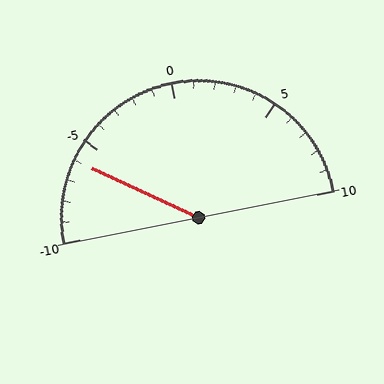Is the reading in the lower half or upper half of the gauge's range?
The reading is in the lower half of the range (-10 to 10).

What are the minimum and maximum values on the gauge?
The gauge ranges from -10 to 10.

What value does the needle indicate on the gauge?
The needle indicates approximately -6.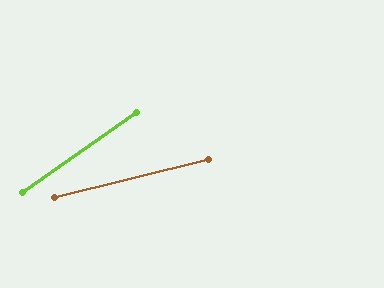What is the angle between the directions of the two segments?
Approximately 21 degrees.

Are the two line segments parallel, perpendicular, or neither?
Neither parallel nor perpendicular — they differ by about 21°.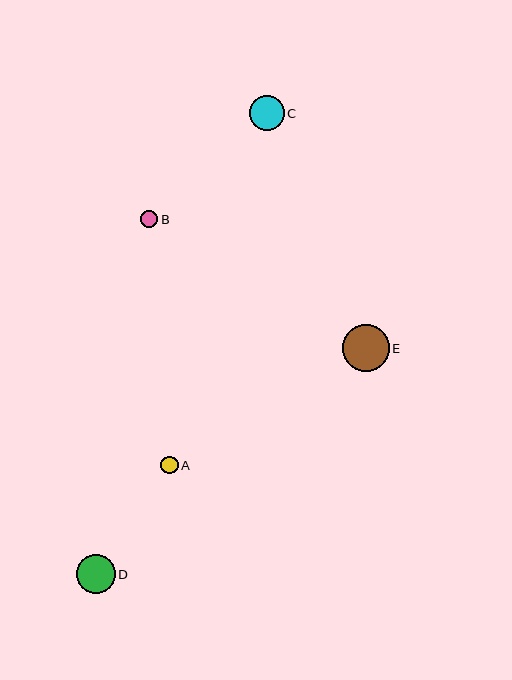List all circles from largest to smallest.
From largest to smallest: E, D, C, B, A.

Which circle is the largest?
Circle E is the largest with a size of approximately 47 pixels.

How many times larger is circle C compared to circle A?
Circle C is approximately 2.0 times the size of circle A.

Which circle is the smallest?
Circle A is the smallest with a size of approximately 17 pixels.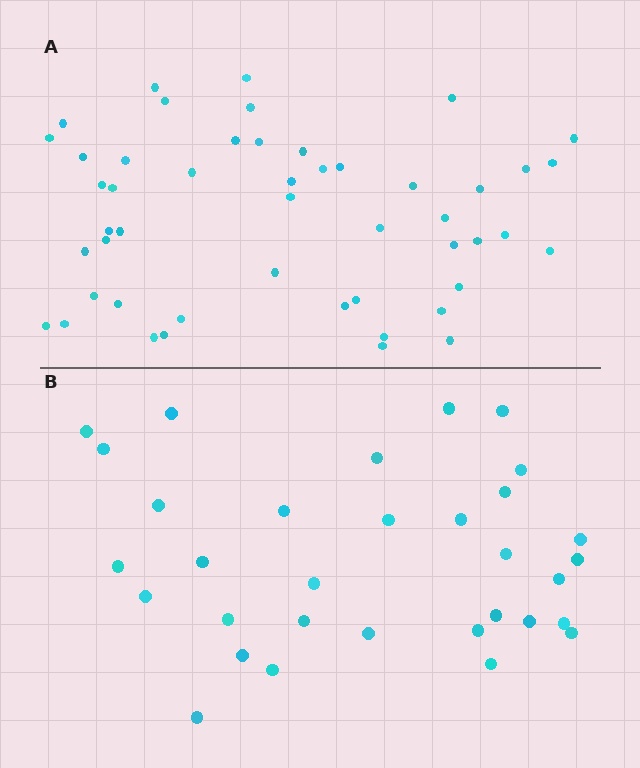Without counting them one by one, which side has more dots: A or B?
Region A (the top region) has more dots.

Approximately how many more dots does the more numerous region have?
Region A has approximately 15 more dots than region B.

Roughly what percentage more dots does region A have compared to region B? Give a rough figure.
About 55% more.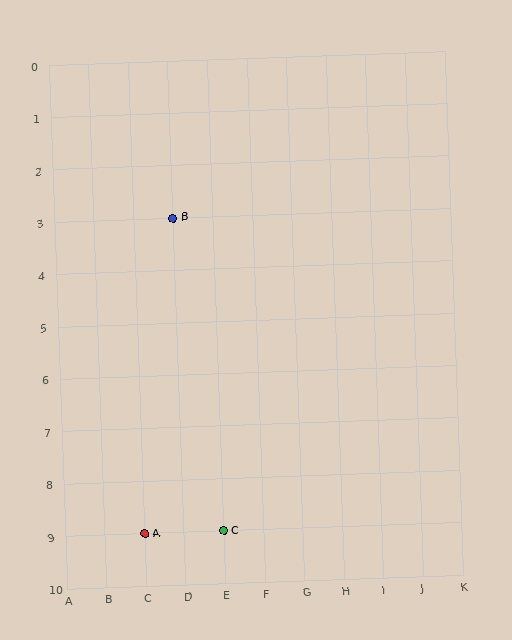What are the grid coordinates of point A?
Point A is at grid coordinates (C, 9).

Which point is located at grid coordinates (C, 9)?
Point A is at (C, 9).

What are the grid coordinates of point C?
Point C is at grid coordinates (E, 9).